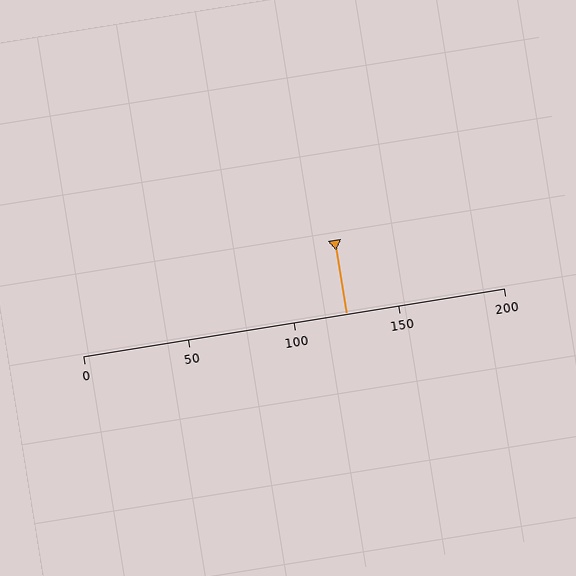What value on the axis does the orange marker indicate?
The marker indicates approximately 125.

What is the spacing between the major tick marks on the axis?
The major ticks are spaced 50 apart.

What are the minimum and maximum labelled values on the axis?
The axis runs from 0 to 200.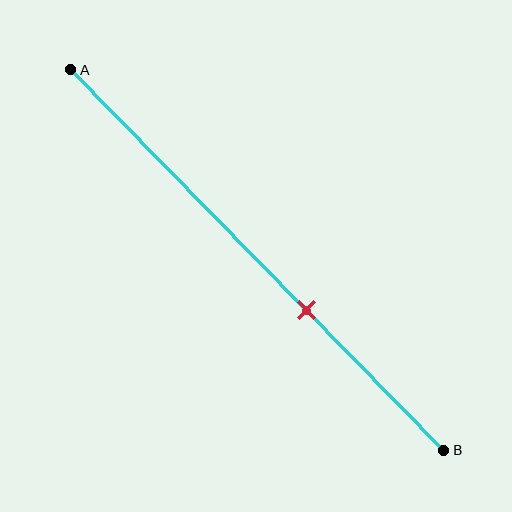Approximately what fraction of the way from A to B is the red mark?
The red mark is approximately 65% of the way from A to B.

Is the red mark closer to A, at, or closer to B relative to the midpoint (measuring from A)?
The red mark is closer to point B than the midpoint of segment AB.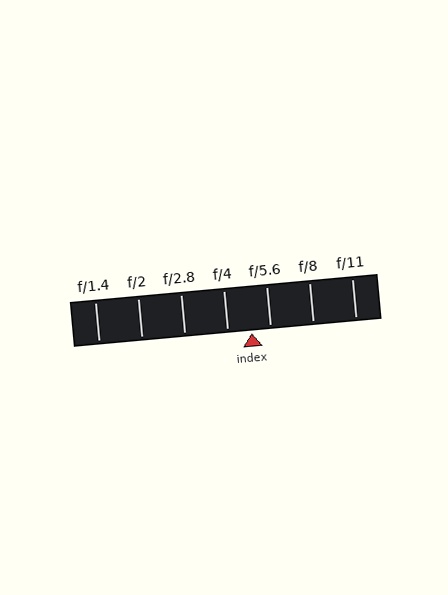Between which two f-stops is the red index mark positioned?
The index mark is between f/4 and f/5.6.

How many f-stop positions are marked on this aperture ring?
There are 7 f-stop positions marked.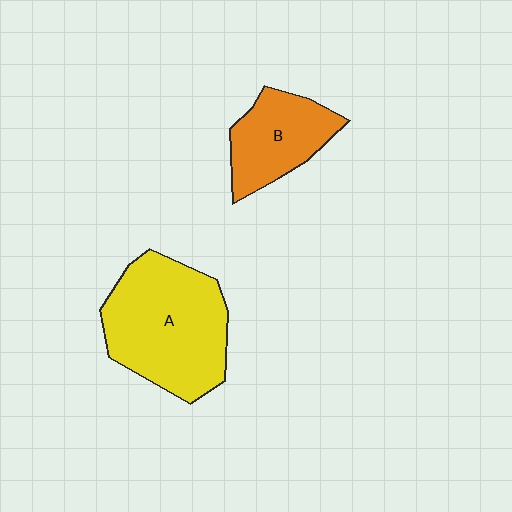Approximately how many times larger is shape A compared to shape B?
Approximately 1.8 times.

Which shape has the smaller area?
Shape B (orange).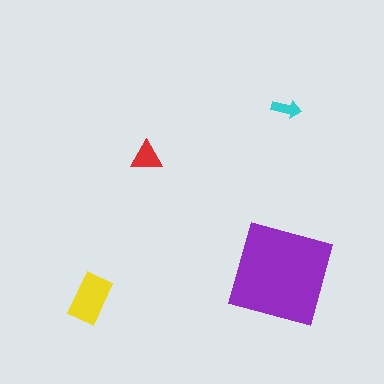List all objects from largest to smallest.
The purple square, the yellow rectangle, the red triangle, the cyan arrow.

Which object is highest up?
The cyan arrow is topmost.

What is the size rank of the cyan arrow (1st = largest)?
4th.